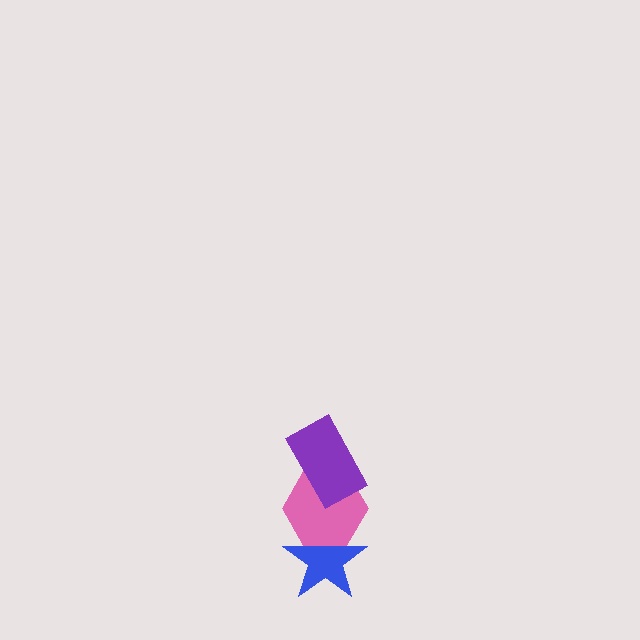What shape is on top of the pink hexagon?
The purple rectangle is on top of the pink hexagon.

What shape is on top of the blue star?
The pink hexagon is on top of the blue star.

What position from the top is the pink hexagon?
The pink hexagon is 2nd from the top.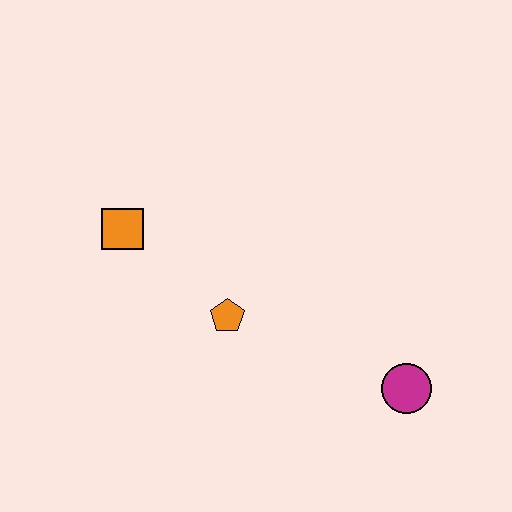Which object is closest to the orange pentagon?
The orange square is closest to the orange pentagon.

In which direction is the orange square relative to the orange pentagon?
The orange square is to the left of the orange pentagon.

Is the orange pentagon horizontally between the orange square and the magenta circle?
Yes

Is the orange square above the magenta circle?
Yes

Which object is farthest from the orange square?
The magenta circle is farthest from the orange square.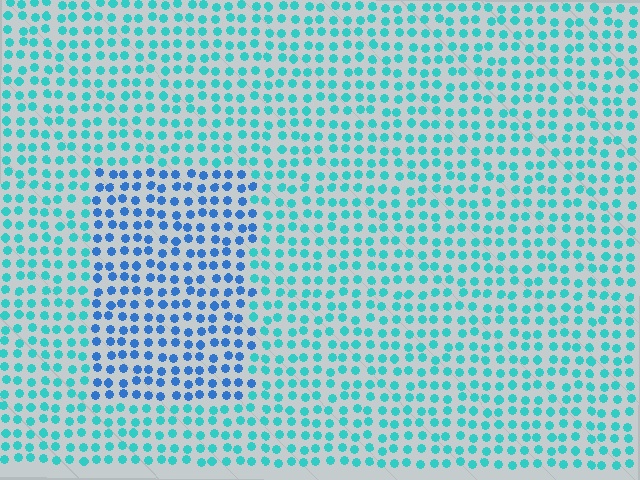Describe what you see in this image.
The image is filled with small cyan elements in a uniform arrangement. A rectangle-shaped region is visible where the elements are tinted to a slightly different hue, forming a subtle color boundary.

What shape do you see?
I see a rectangle.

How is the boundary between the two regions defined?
The boundary is defined purely by a slight shift in hue (about 37 degrees). Spacing, size, and orientation are identical on both sides.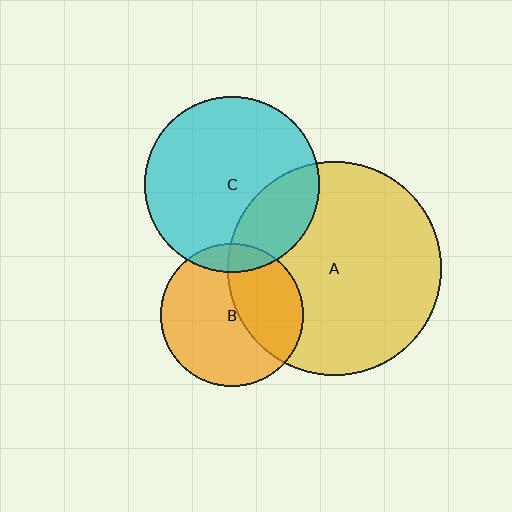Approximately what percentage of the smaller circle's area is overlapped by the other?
Approximately 40%.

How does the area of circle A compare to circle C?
Approximately 1.5 times.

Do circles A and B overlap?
Yes.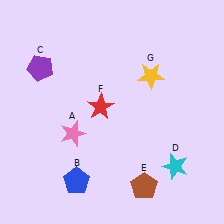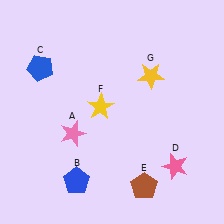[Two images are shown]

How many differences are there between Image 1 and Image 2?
There are 3 differences between the two images.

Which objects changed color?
C changed from purple to blue. D changed from cyan to pink. F changed from red to yellow.